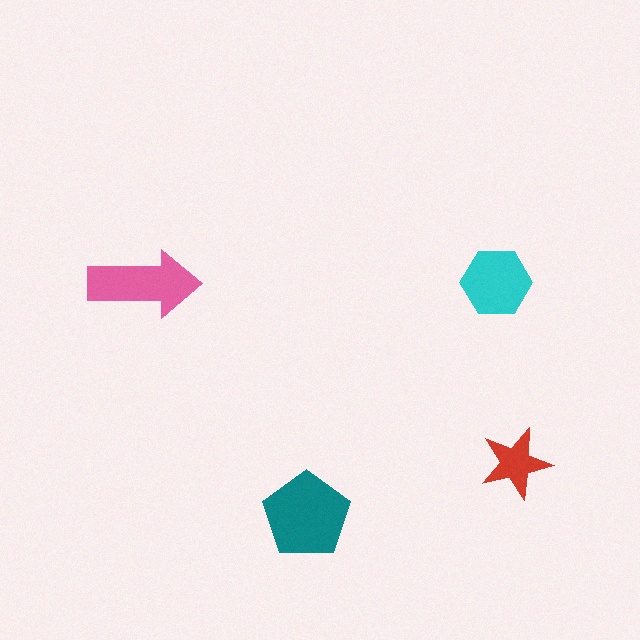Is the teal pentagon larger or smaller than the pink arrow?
Larger.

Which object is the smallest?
The red star.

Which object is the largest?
The teal pentagon.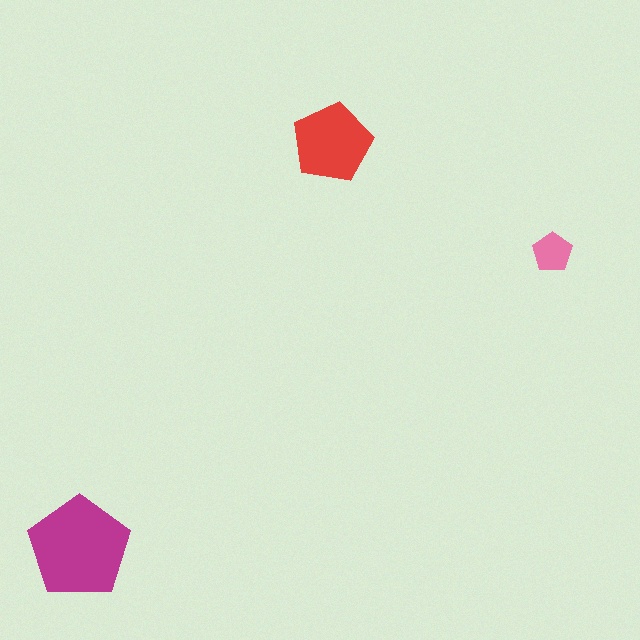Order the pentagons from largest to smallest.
the magenta one, the red one, the pink one.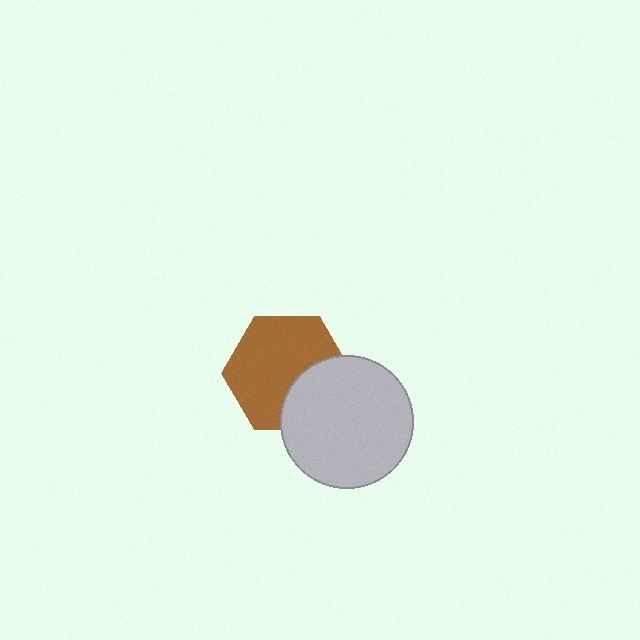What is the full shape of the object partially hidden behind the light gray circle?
The partially hidden object is a brown hexagon.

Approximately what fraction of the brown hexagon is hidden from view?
Roughly 31% of the brown hexagon is hidden behind the light gray circle.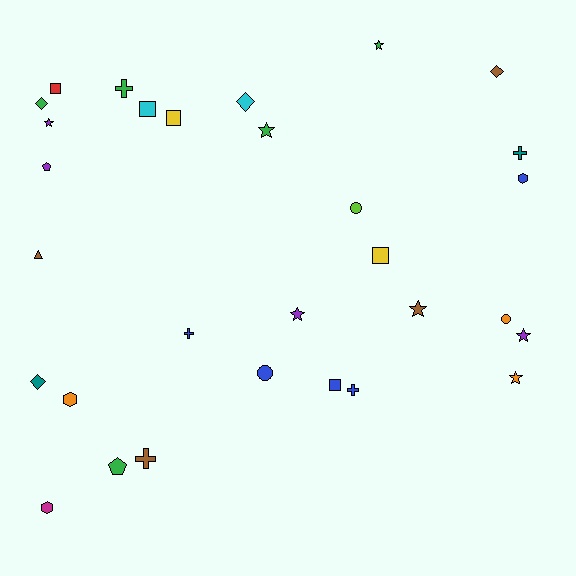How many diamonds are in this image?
There are 4 diamonds.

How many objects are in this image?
There are 30 objects.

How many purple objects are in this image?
There are 4 purple objects.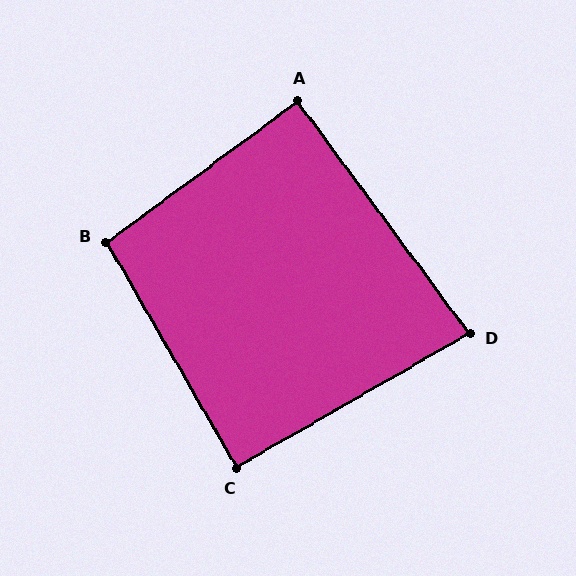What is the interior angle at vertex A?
Approximately 90 degrees (approximately right).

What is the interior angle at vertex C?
Approximately 90 degrees (approximately right).